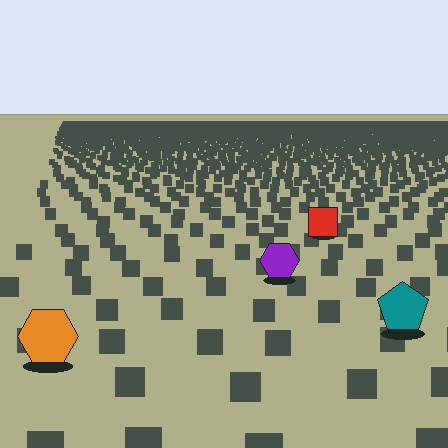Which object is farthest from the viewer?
The red square is farthest from the viewer. It appears smaller and the ground texture around it is denser.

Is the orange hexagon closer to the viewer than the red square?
Yes. The orange hexagon is closer — you can tell from the texture gradient: the ground texture is coarser near it.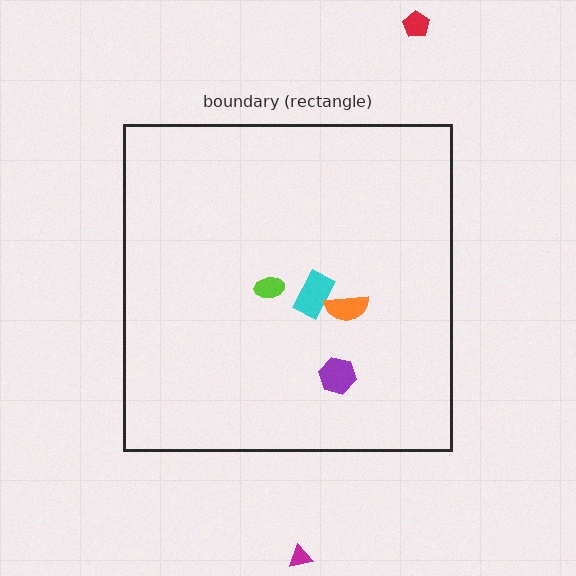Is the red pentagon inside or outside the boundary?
Outside.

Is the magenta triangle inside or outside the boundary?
Outside.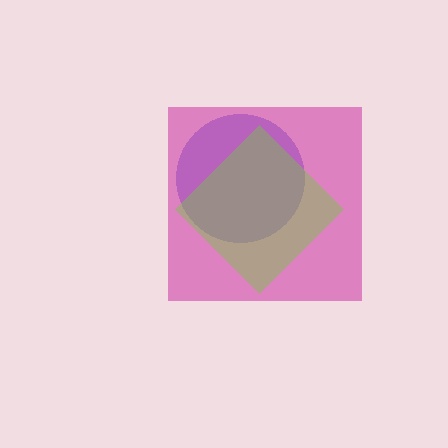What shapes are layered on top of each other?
The layered shapes are: a magenta square, a purple circle, a lime diamond.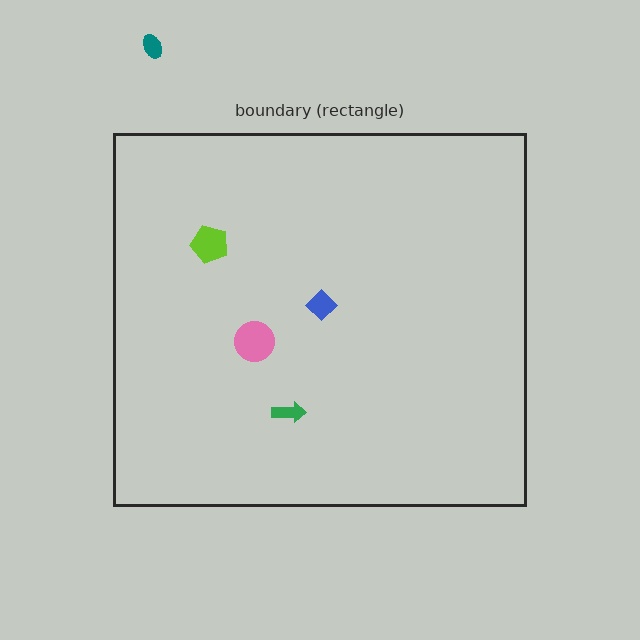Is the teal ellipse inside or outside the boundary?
Outside.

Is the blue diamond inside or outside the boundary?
Inside.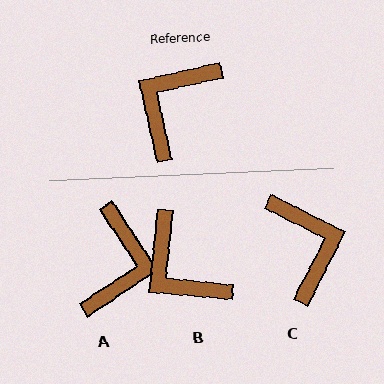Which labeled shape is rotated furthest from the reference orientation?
A, about 159 degrees away.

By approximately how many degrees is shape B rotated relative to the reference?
Approximately 72 degrees counter-clockwise.